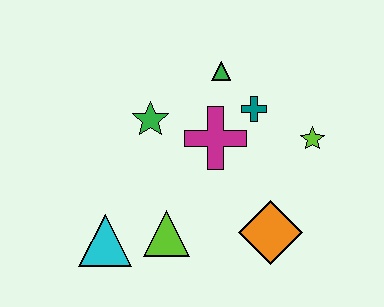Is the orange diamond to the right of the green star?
Yes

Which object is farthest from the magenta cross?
The cyan triangle is farthest from the magenta cross.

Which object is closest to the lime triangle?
The cyan triangle is closest to the lime triangle.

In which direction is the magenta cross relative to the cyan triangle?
The magenta cross is to the right of the cyan triangle.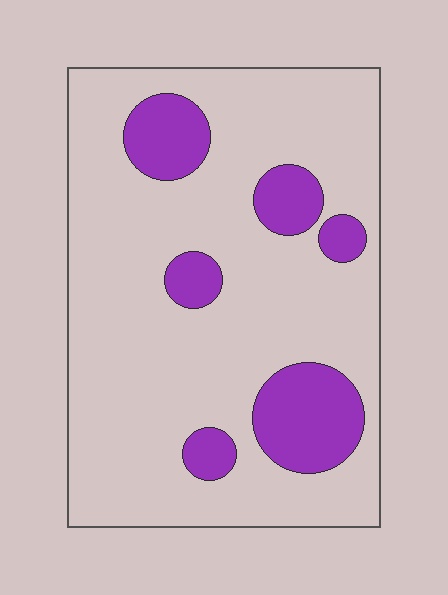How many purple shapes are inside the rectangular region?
6.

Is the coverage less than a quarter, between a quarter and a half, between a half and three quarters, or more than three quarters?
Less than a quarter.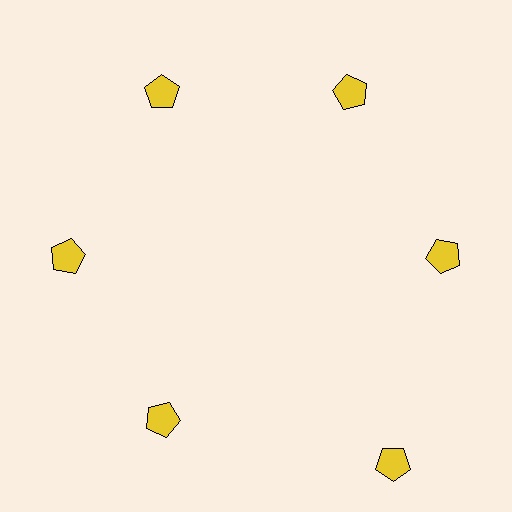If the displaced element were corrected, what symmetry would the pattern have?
It would have 6-fold rotational symmetry — the pattern would map onto itself every 60 degrees.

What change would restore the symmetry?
The symmetry would be restored by moving it inward, back onto the ring so that all 6 pentagons sit at equal angles and equal distance from the center.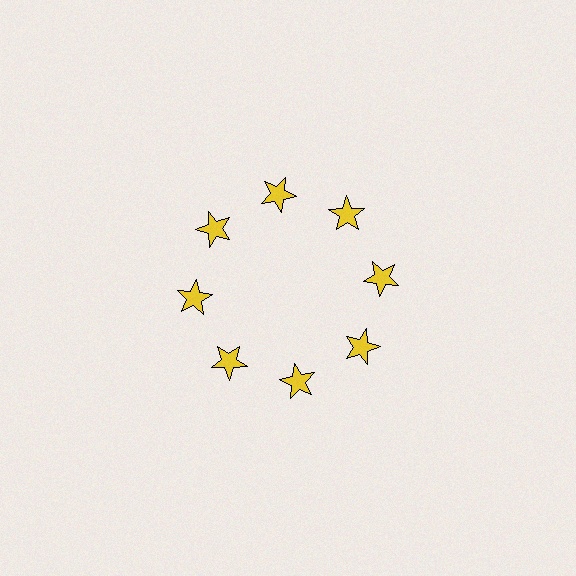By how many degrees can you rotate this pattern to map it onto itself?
The pattern maps onto itself every 45 degrees of rotation.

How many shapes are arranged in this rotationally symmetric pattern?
There are 8 shapes, arranged in 8 groups of 1.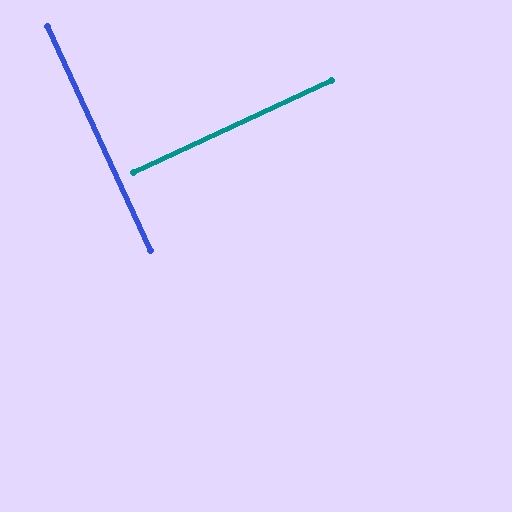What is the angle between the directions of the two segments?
Approximately 90 degrees.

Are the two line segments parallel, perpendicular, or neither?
Perpendicular — they meet at approximately 90°.